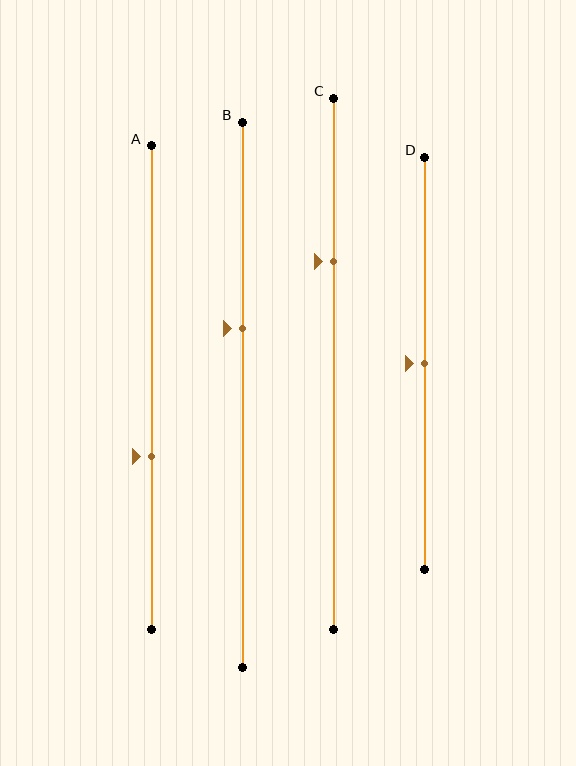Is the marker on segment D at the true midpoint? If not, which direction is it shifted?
Yes, the marker on segment D is at the true midpoint.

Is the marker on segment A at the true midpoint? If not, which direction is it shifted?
No, the marker on segment A is shifted downward by about 14% of the segment length.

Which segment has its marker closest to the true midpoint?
Segment D has its marker closest to the true midpoint.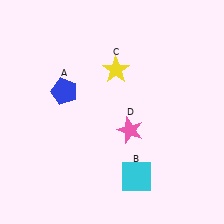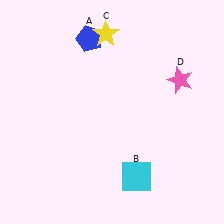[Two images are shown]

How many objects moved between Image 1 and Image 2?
3 objects moved between the two images.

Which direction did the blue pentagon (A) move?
The blue pentagon (A) moved up.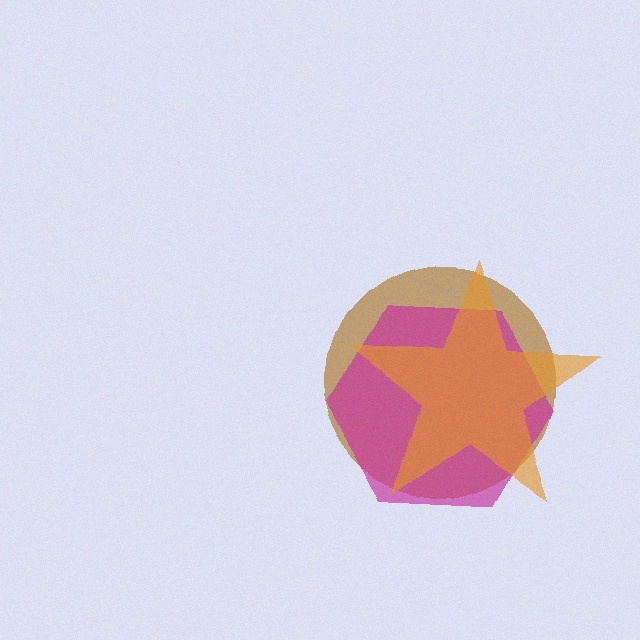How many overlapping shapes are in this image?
There are 3 overlapping shapes in the image.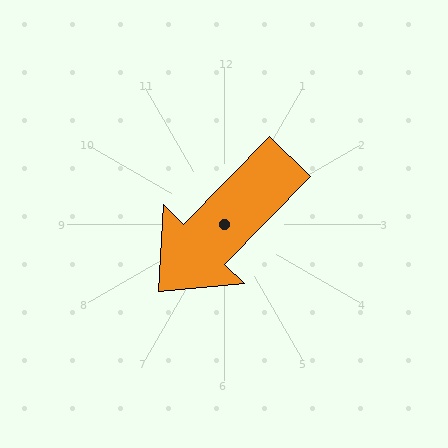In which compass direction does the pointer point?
Southwest.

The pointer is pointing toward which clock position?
Roughly 7 o'clock.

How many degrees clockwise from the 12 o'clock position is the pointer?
Approximately 224 degrees.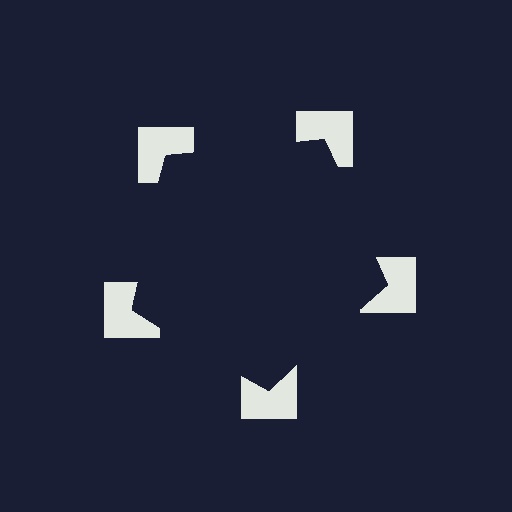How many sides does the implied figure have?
5 sides.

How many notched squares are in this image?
There are 5 — one at each vertex of the illusory pentagon.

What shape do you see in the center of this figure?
An illusory pentagon — its edges are inferred from the aligned wedge cuts in the notched squares, not physically drawn.